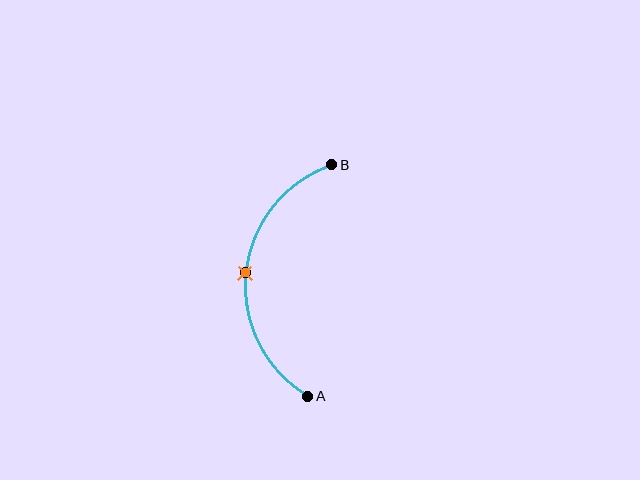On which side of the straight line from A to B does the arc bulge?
The arc bulges to the left of the straight line connecting A and B.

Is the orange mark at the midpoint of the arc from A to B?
Yes. The orange mark lies on the arc at equal arc-length from both A and B — it is the arc midpoint.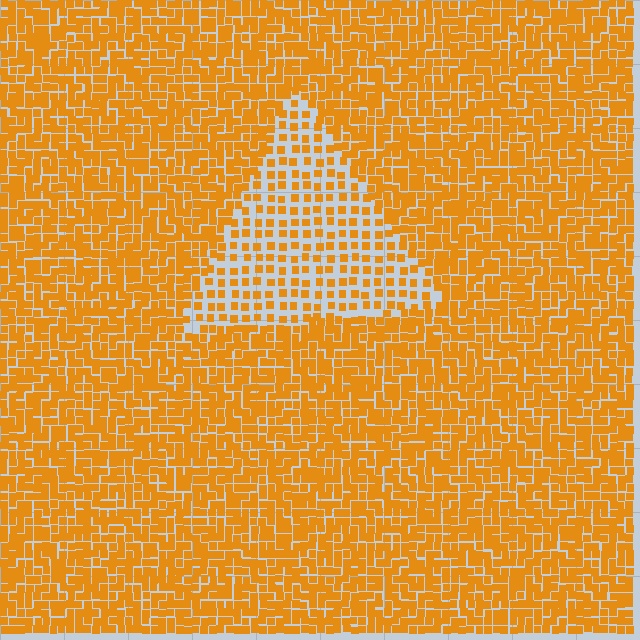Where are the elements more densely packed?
The elements are more densely packed outside the triangle boundary.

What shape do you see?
I see a triangle.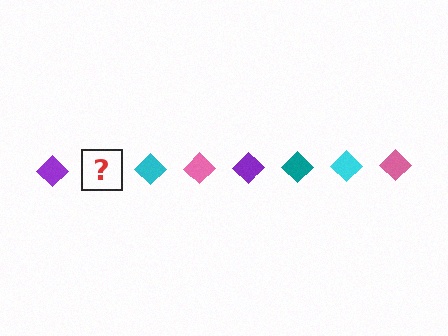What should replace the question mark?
The question mark should be replaced with a teal diamond.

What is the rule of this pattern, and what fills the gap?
The rule is that the pattern cycles through purple, teal, cyan, pink diamonds. The gap should be filled with a teal diamond.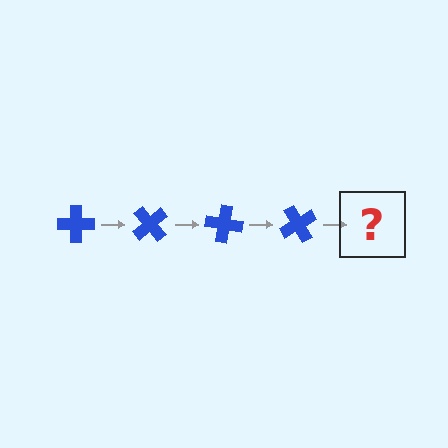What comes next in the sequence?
The next element should be a blue cross rotated 200 degrees.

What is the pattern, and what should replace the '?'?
The pattern is that the cross rotates 50 degrees each step. The '?' should be a blue cross rotated 200 degrees.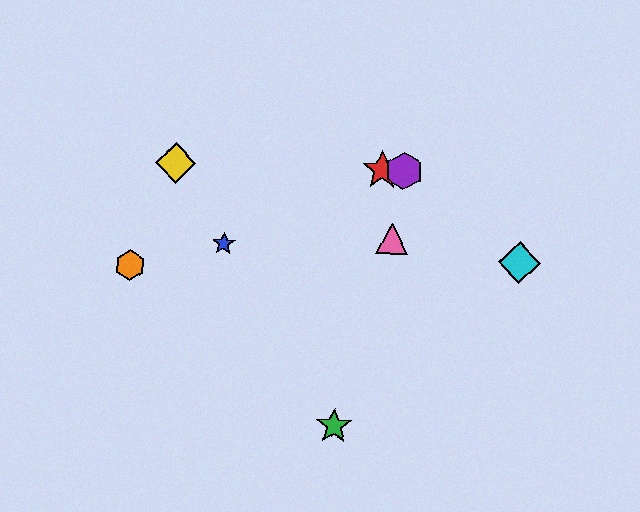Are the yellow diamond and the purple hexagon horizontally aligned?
Yes, both are at y≈163.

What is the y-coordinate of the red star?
The red star is at y≈170.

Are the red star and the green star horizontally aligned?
No, the red star is at y≈170 and the green star is at y≈426.